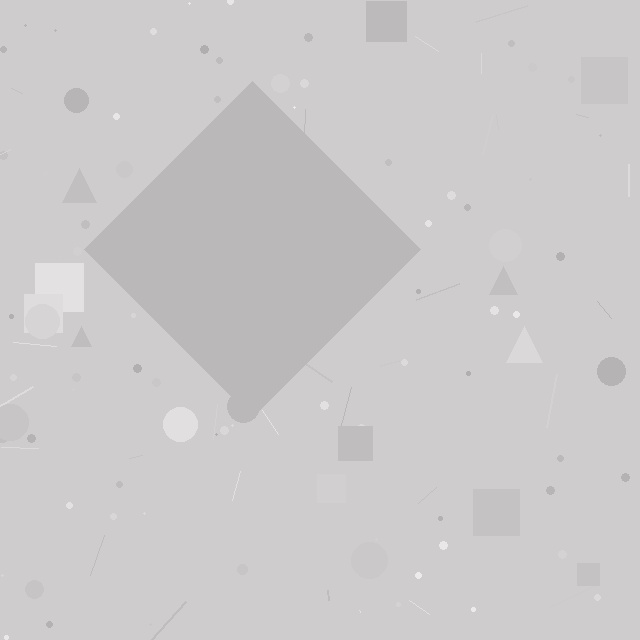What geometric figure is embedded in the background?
A diamond is embedded in the background.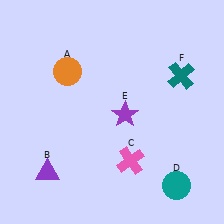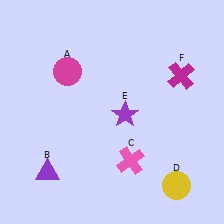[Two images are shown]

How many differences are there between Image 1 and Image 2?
There are 3 differences between the two images.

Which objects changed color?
A changed from orange to magenta. D changed from teal to yellow. F changed from teal to magenta.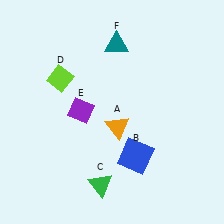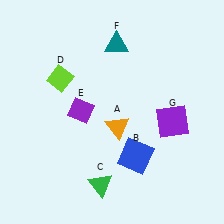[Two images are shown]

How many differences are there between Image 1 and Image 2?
There is 1 difference between the two images.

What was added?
A purple square (G) was added in Image 2.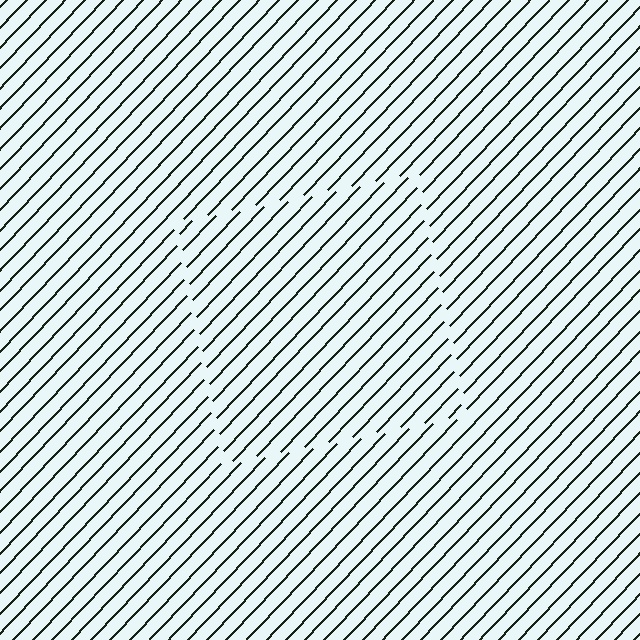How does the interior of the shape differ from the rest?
The interior of the shape contains the same grating, shifted by half a period — the contour is defined by the phase discontinuity where line-ends from the inner and outer gratings abut.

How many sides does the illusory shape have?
4 sides — the line-ends trace a square.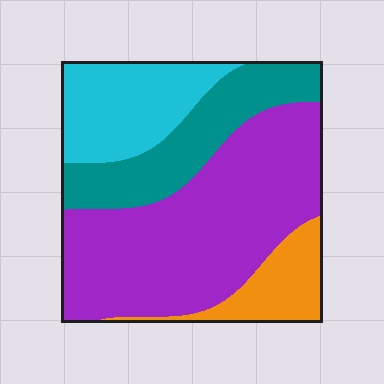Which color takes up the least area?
Orange, at roughly 10%.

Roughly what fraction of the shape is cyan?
Cyan covers 19% of the shape.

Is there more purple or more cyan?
Purple.